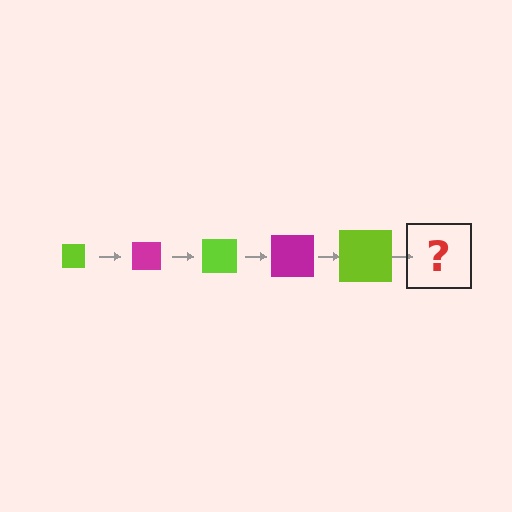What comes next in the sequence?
The next element should be a magenta square, larger than the previous one.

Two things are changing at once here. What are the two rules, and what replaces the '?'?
The two rules are that the square grows larger each step and the color cycles through lime and magenta. The '?' should be a magenta square, larger than the previous one.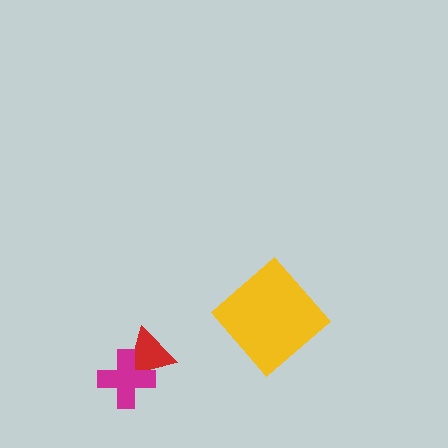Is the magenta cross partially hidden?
No, no other shape covers it.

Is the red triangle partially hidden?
Yes, it is partially covered by another shape.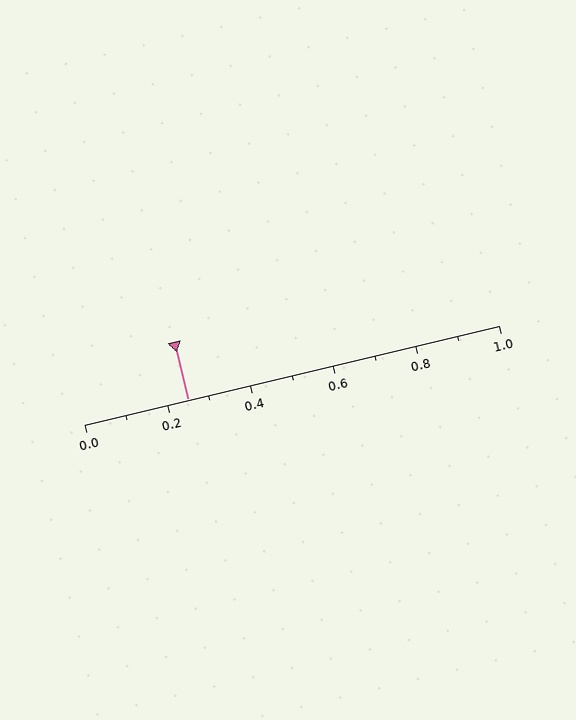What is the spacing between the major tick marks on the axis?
The major ticks are spaced 0.2 apart.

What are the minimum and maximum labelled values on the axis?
The axis runs from 0.0 to 1.0.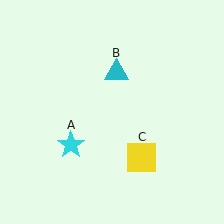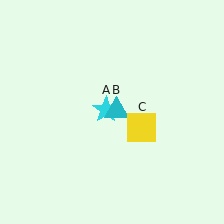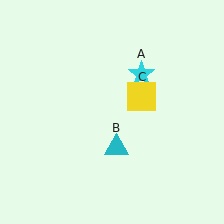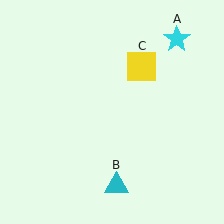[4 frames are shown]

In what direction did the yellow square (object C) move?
The yellow square (object C) moved up.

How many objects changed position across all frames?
3 objects changed position: cyan star (object A), cyan triangle (object B), yellow square (object C).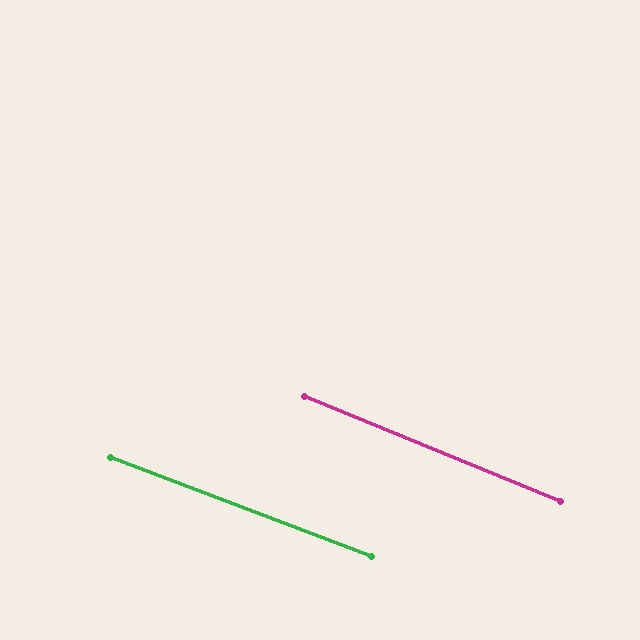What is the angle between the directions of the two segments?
Approximately 2 degrees.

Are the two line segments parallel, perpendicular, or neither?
Parallel — their directions differ by only 1.6°.